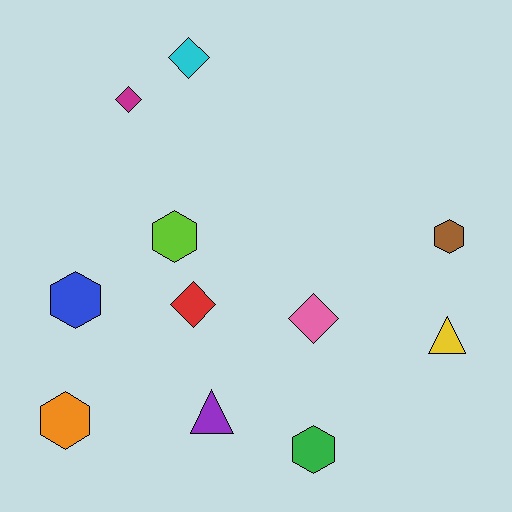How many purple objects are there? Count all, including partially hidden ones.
There is 1 purple object.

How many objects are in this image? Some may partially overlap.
There are 11 objects.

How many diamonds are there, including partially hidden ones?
There are 4 diamonds.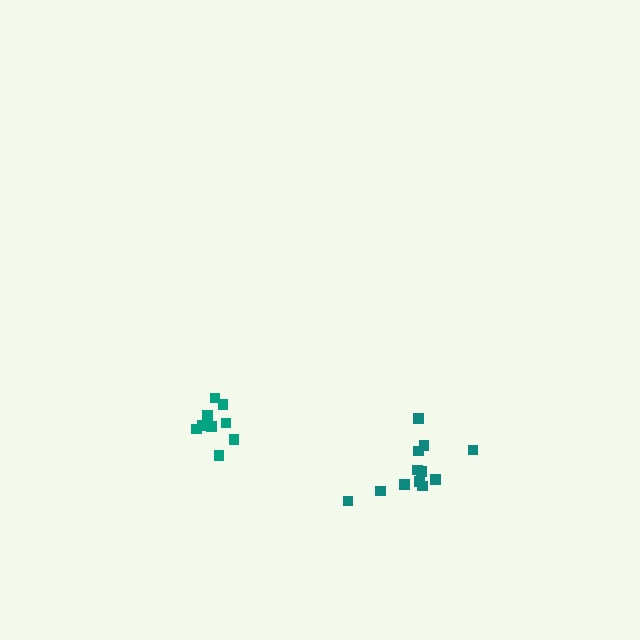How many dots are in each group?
Group 1: 12 dots, Group 2: 9 dots (21 total).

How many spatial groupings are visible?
There are 2 spatial groupings.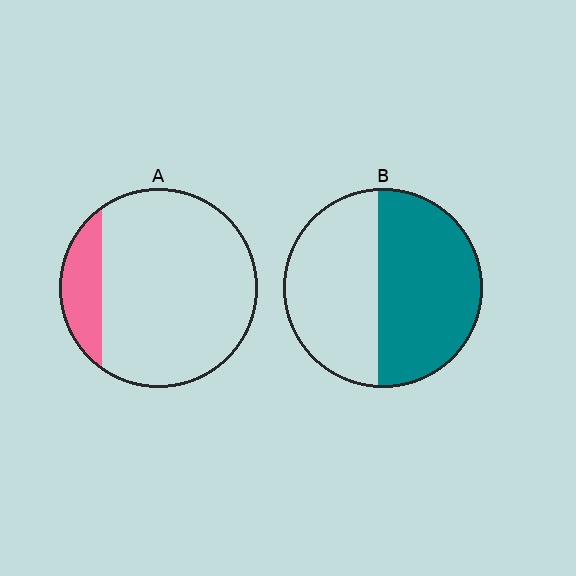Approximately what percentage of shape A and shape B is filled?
A is approximately 15% and B is approximately 55%.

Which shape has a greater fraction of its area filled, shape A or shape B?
Shape B.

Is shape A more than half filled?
No.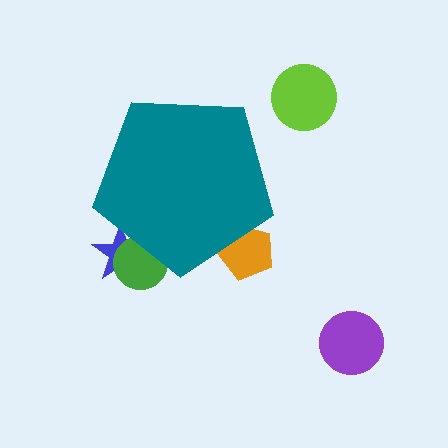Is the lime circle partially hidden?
No, the lime circle is fully visible.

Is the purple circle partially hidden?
No, the purple circle is fully visible.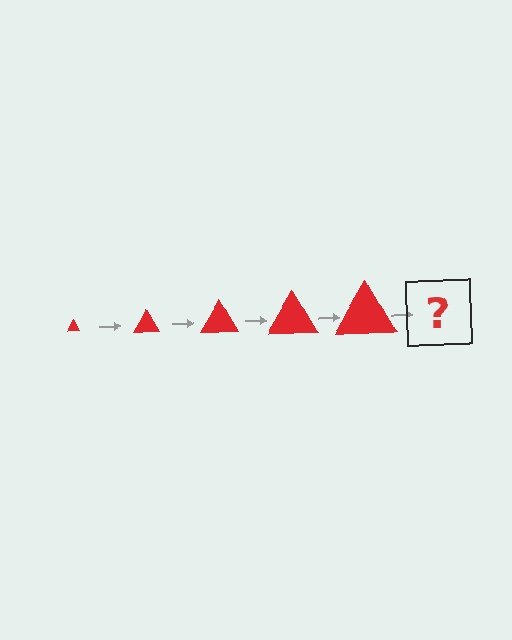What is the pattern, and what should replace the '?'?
The pattern is that the triangle gets progressively larger each step. The '?' should be a red triangle, larger than the previous one.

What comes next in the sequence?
The next element should be a red triangle, larger than the previous one.